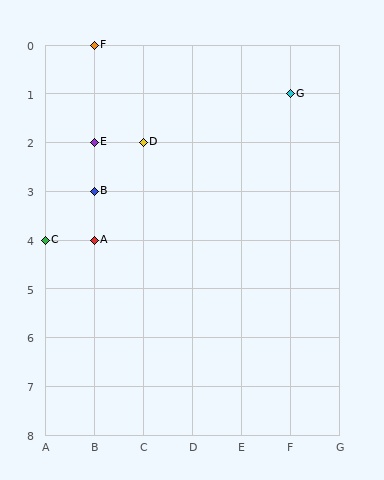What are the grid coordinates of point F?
Point F is at grid coordinates (B, 0).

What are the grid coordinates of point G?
Point G is at grid coordinates (F, 1).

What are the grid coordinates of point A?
Point A is at grid coordinates (B, 4).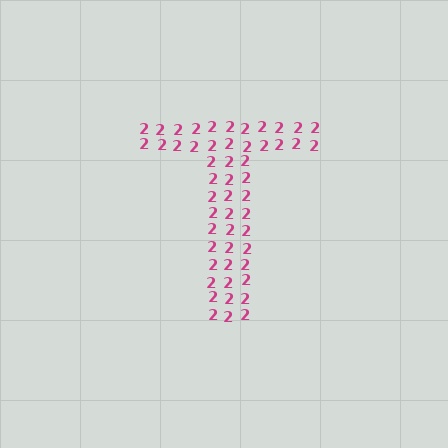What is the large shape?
The large shape is the letter T.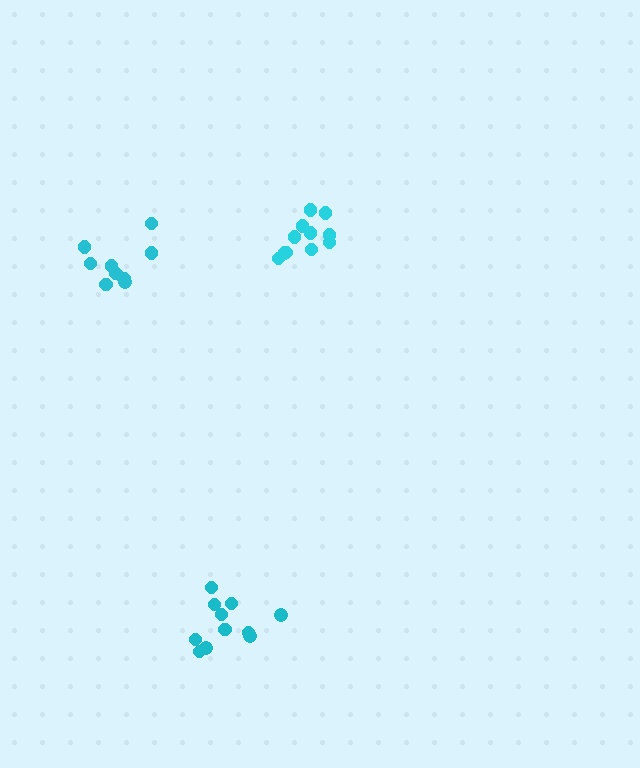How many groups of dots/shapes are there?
There are 3 groups.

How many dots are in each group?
Group 1: 9 dots, Group 2: 11 dots, Group 3: 11 dots (31 total).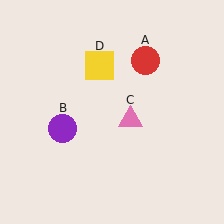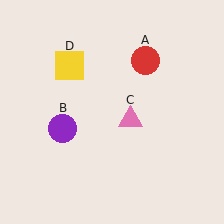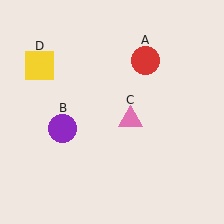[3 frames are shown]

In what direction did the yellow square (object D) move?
The yellow square (object D) moved left.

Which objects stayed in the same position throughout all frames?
Red circle (object A) and purple circle (object B) and pink triangle (object C) remained stationary.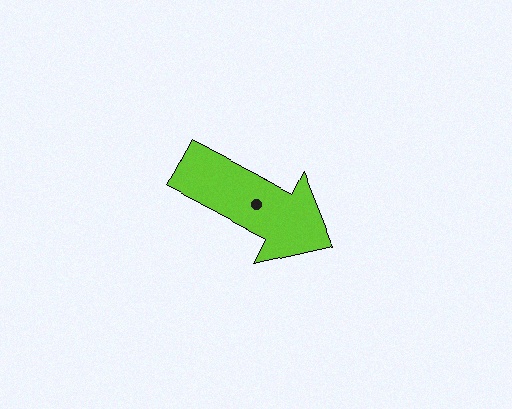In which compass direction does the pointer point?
Southeast.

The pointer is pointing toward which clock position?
Roughly 4 o'clock.